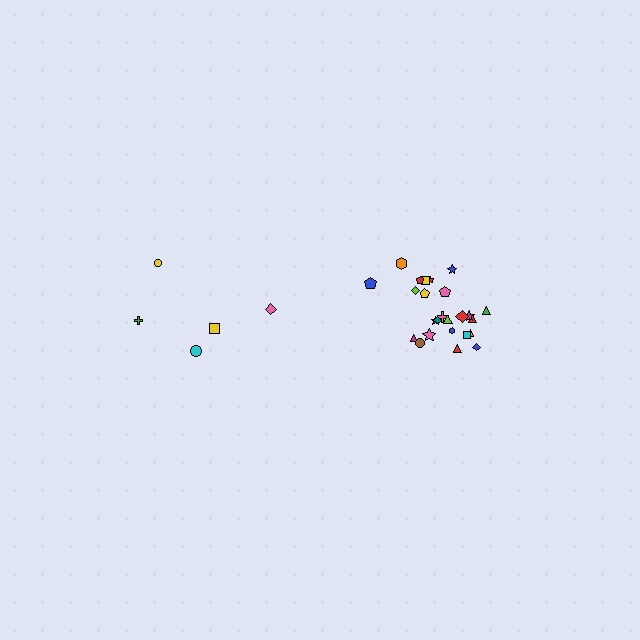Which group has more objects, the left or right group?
The right group.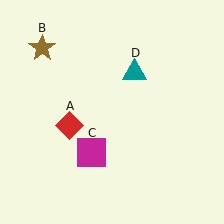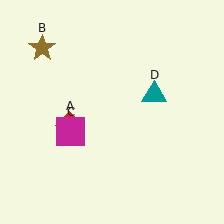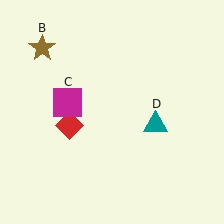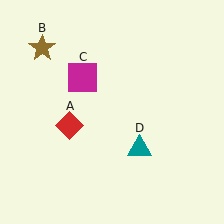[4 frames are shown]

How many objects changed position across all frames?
2 objects changed position: magenta square (object C), teal triangle (object D).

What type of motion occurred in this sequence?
The magenta square (object C), teal triangle (object D) rotated clockwise around the center of the scene.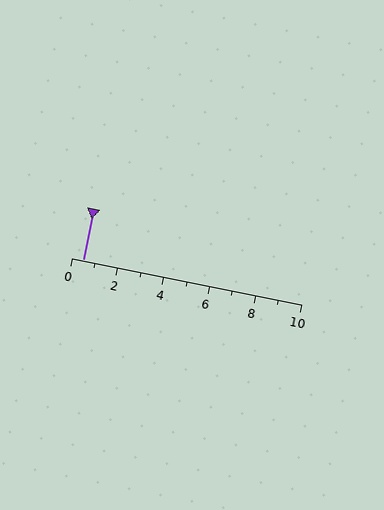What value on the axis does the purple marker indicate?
The marker indicates approximately 0.5.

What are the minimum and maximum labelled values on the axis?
The axis runs from 0 to 10.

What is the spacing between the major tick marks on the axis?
The major ticks are spaced 2 apart.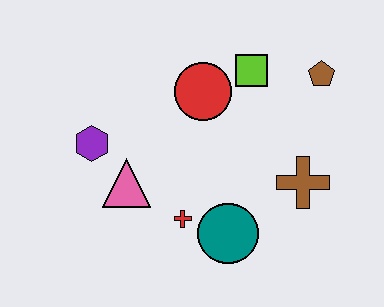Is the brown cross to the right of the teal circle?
Yes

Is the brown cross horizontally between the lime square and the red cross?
No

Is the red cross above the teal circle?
Yes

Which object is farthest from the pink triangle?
The brown pentagon is farthest from the pink triangle.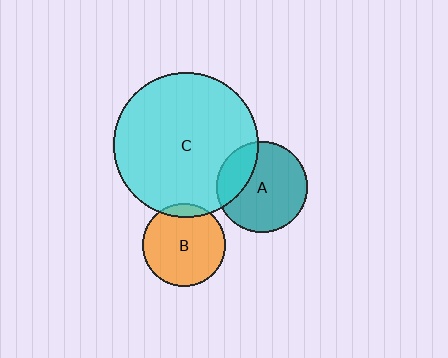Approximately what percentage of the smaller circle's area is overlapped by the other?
Approximately 25%.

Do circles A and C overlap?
Yes.